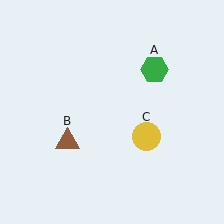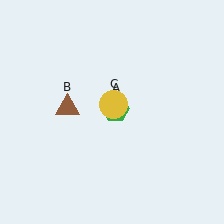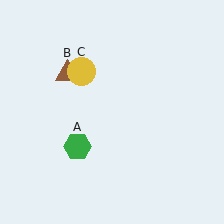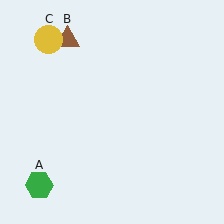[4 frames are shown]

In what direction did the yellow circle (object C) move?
The yellow circle (object C) moved up and to the left.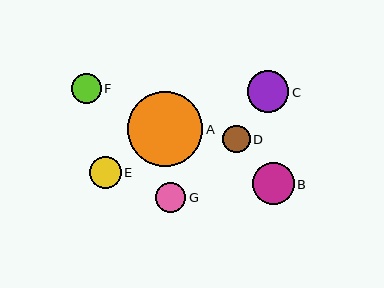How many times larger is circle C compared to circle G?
Circle C is approximately 1.4 times the size of circle G.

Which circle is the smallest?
Circle D is the smallest with a size of approximately 28 pixels.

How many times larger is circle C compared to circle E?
Circle C is approximately 1.3 times the size of circle E.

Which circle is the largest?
Circle A is the largest with a size of approximately 75 pixels.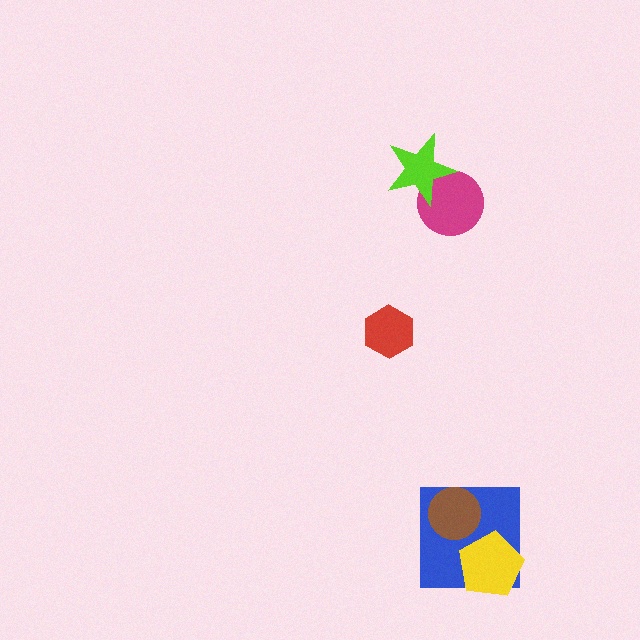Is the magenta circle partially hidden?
Yes, it is partially covered by another shape.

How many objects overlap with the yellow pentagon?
1 object overlaps with the yellow pentagon.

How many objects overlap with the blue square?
2 objects overlap with the blue square.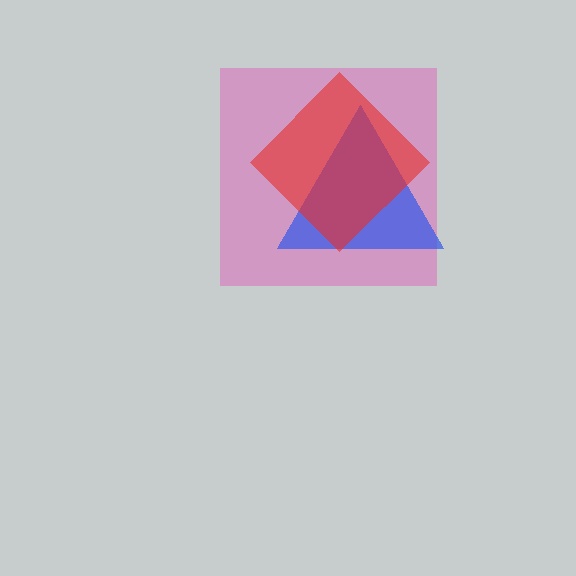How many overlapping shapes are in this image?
There are 3 overlapping shapes in the image.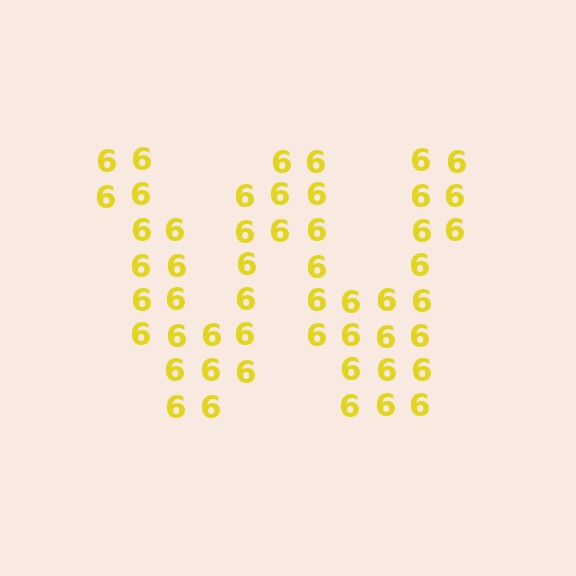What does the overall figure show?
The overall figure shows the letter W.